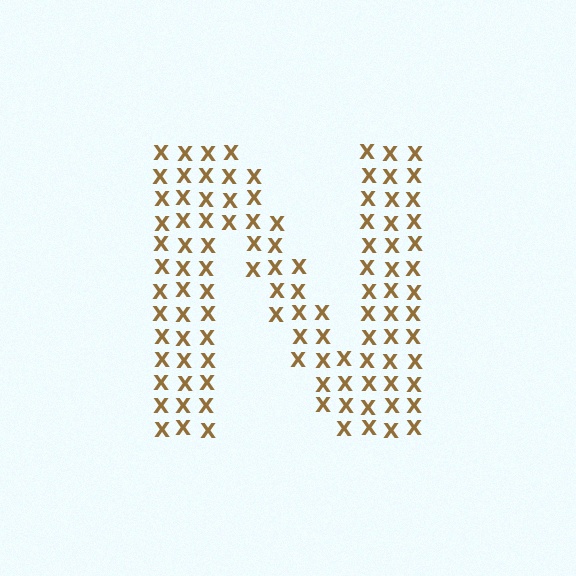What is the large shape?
The large shape is the letter N.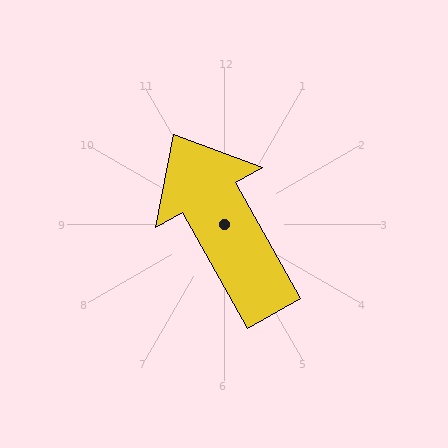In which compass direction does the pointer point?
Northwest.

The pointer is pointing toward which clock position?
Roughly 11 o'clock.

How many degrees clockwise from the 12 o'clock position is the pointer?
Approximately 331 degrees.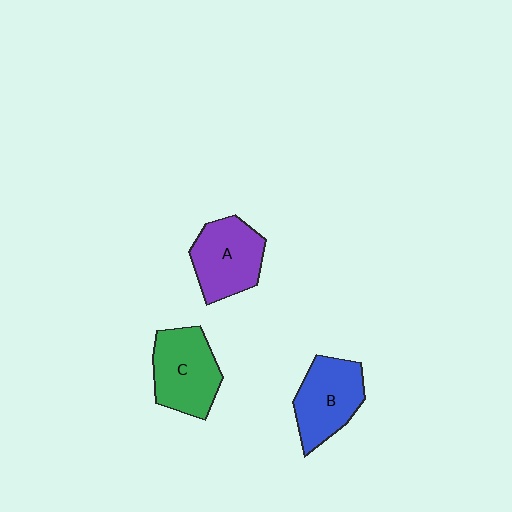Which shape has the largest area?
Shape C (green).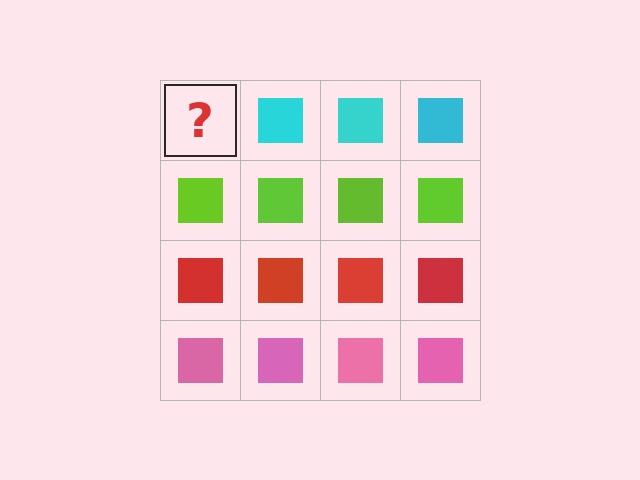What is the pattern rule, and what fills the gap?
The rule is that each row has a consistent color. The gap should be filled with a cyan square.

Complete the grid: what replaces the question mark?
The question mark should be replaced with a cyan square.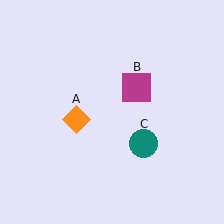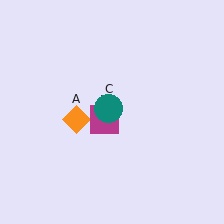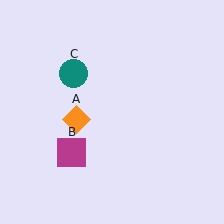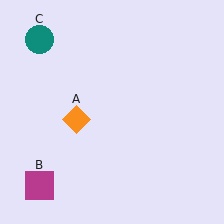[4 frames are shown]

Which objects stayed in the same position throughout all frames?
Orange diamond (object A) remained stationary.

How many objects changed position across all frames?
2 objects changed position: magenta square (object B), teal circle (object C).